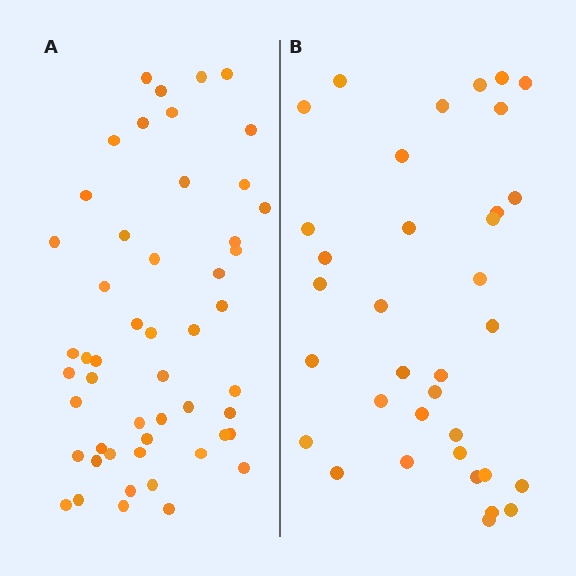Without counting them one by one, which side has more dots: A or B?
Region A (the left region) has more dots.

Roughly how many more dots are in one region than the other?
Region A has approximately 15 more dots than region B.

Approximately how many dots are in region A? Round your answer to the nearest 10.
About 50 dots. (The exact count is 51, which rounds to 50.)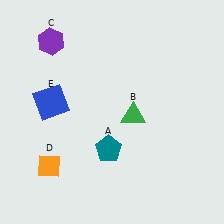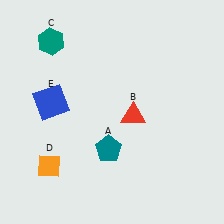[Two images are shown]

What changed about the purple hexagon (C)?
In Image 1, C is purple. In Image 2, it changed to teal.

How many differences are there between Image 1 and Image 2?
There are 2 differences between the two images.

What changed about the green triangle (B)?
In Image 1, B is green. In Image 2, it changed to red.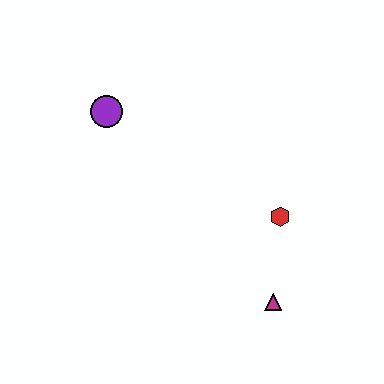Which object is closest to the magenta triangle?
The red hexagon is closest to the magenta triangle.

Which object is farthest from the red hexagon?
The purple circle is farthest from the red hexagon.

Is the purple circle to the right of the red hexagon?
No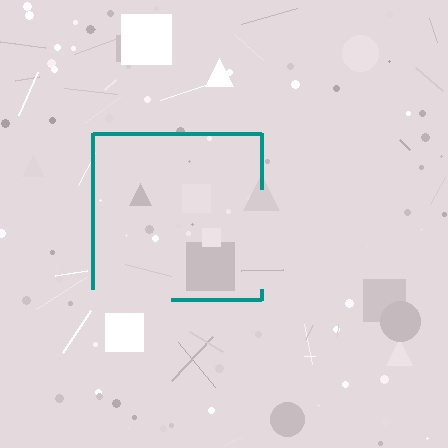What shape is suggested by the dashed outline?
The dashed outline suggests a square.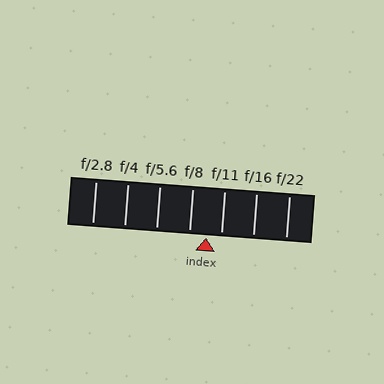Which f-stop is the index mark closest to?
The index mark is closest to f/11.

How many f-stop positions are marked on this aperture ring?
There are 7 f-stop positions marked.